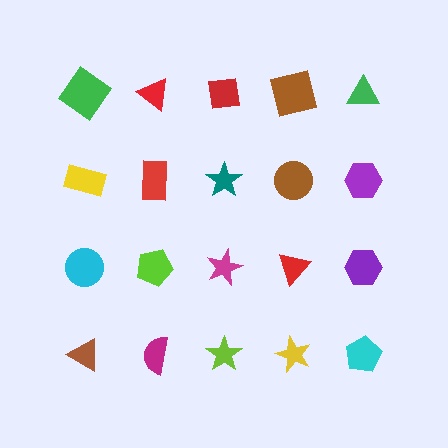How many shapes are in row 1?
5 shapes.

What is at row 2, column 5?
A purple hexagon.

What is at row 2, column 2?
A red rectangle.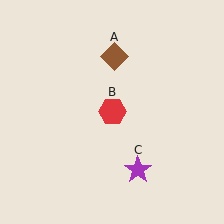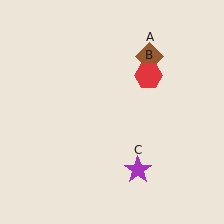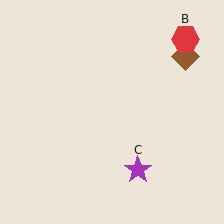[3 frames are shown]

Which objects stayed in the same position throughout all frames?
Purple star (object C) remained stationary.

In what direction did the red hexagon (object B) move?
The red hexagon (object B) moved up and to the right.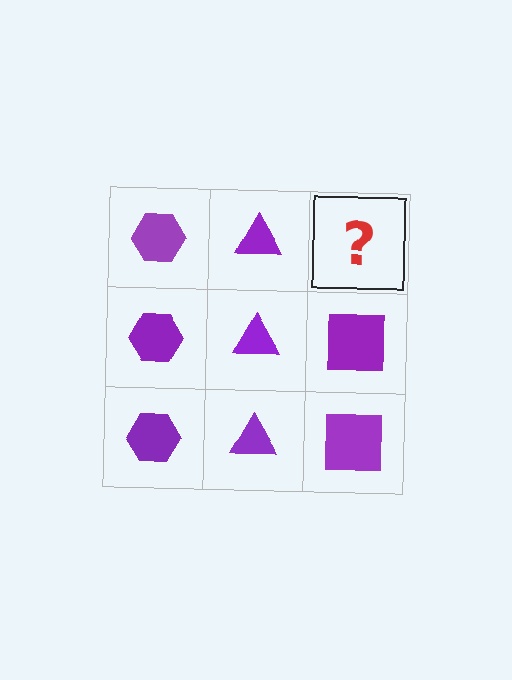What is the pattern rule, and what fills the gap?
The rule is that each column has a consistent shape. The gap should be filled with a purple square.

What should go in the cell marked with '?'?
The missing cell should contain a purple square.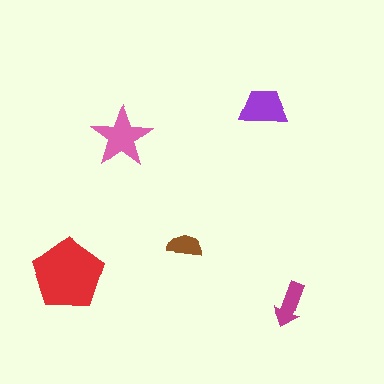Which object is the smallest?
The brown semicircle.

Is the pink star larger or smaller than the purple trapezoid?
Larger.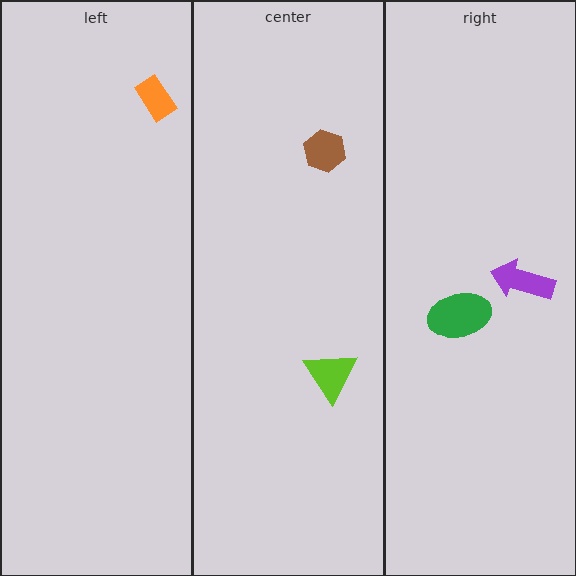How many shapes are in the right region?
2.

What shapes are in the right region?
The green ellipse, the purple arrow.